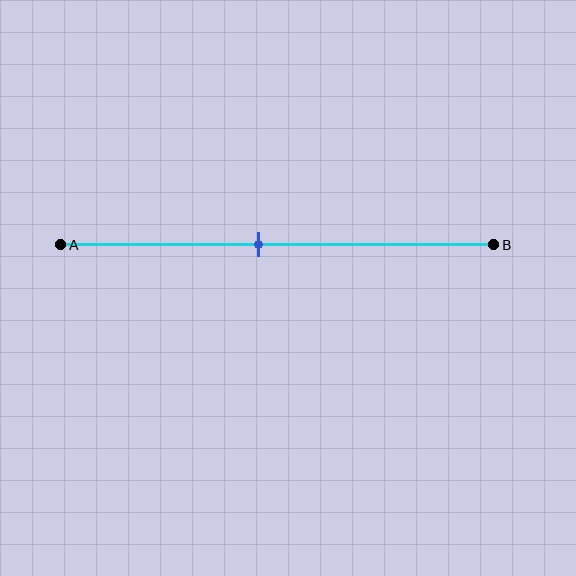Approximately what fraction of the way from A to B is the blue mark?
The blue mark is approximately 45% of the way from A to B.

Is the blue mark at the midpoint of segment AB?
No, the mark is at about 45% from A, not at the 50% midpoint.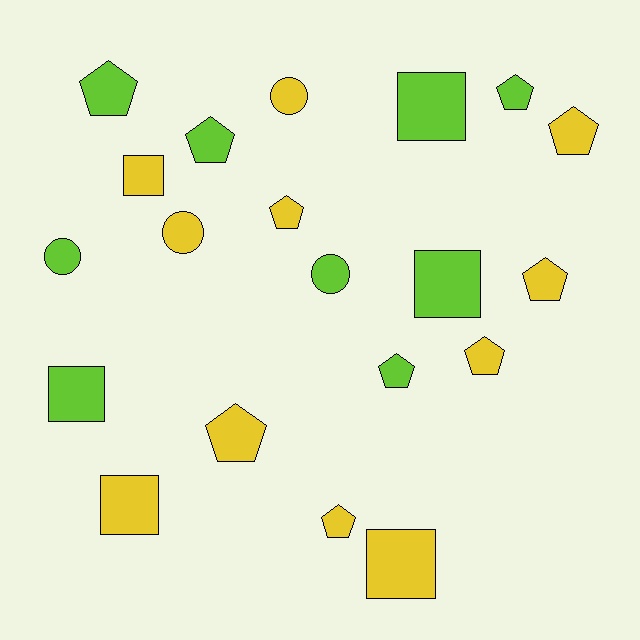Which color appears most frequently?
Yellow, with 11 objects.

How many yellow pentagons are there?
There are 6 yellow pentagons.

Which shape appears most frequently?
Pentagon, with 10 objects.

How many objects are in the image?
There are 20 objects.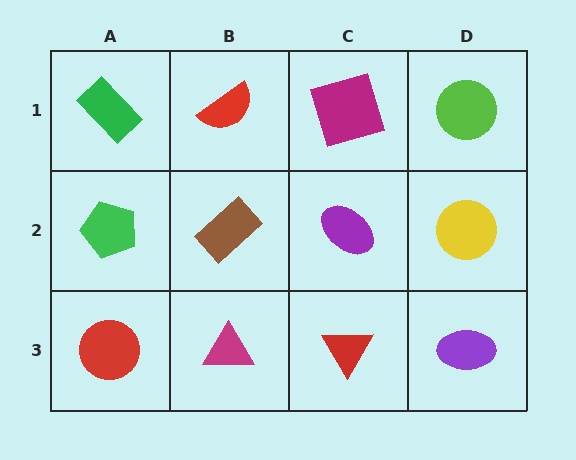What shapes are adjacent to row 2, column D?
A lime circle (row 1, column D), a purple ellipse (row 3, column D), a purple ellipse (row 2, column C).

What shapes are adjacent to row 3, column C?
A purple ellipse (row 2, column C), a magenta triangle (row 3, column B), a purple ellipse (row 3, column D).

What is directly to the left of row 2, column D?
A purple ellipse.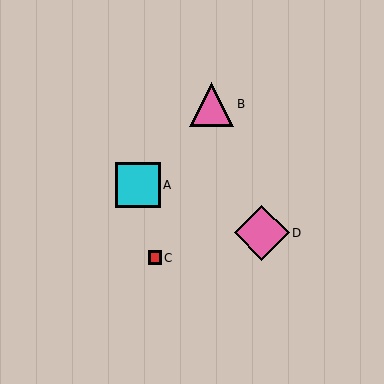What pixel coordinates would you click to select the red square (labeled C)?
Click at (155, 258) to select the red square C.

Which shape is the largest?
The pink diamond (labeled D) is the largest.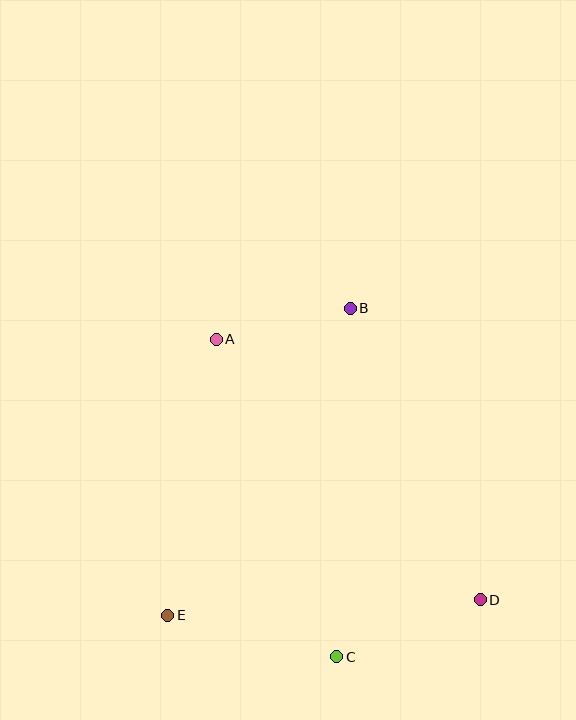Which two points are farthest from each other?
Points A and D are farthest from each other.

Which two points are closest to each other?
Points A and B are closest to each other.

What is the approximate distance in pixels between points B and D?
The distance between B and D is approximately 319 pixels.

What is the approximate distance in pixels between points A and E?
The distance between A and E is approximately 280 pixels.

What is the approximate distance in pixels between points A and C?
The distance between A and C is approximately 340 pixels.